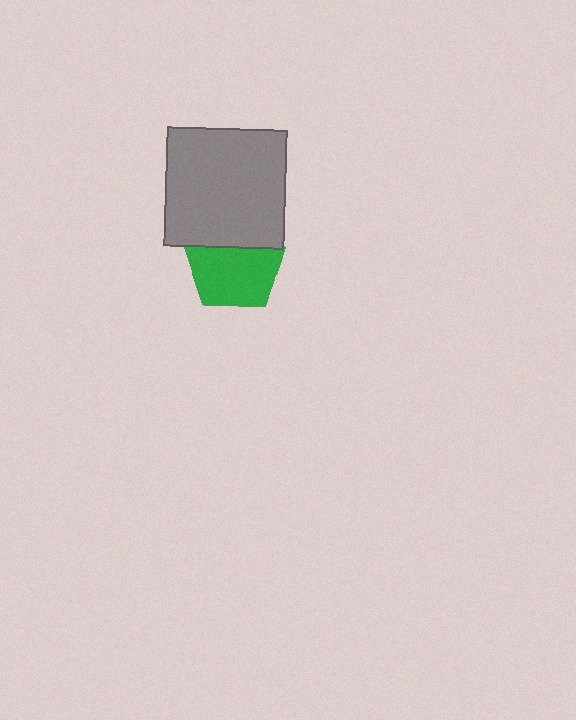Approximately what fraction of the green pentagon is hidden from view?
Roughly 31% of the green pentagon is hidden behind the gray square.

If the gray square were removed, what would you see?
You would see the complete green pentagon.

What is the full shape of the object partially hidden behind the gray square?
The partially hidden object is a green pentagon.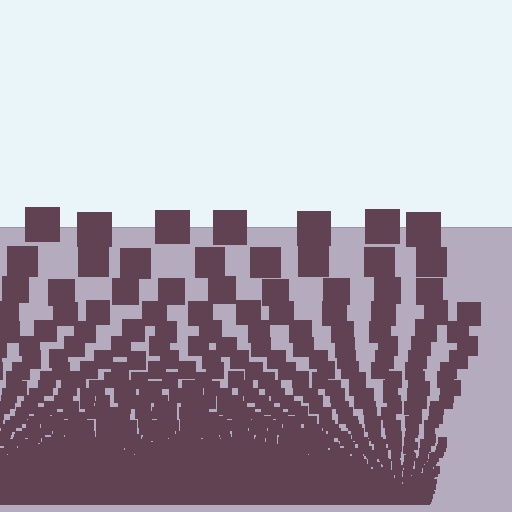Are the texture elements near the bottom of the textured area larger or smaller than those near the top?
Smaller. The gradient is inverted — elements near the bottom are smaller and denser.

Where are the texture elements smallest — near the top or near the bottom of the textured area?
Near the bottom.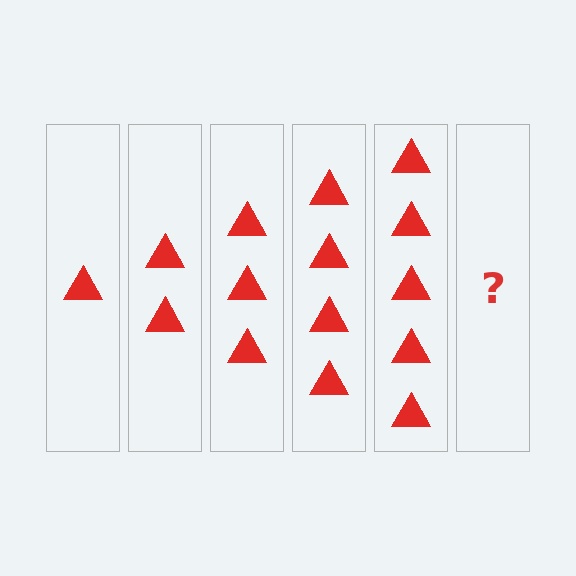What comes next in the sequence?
The next element should be 6 triangles.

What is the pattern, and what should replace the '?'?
The pattern is that each step adds one more triangle. The '?' should be 6 triangles.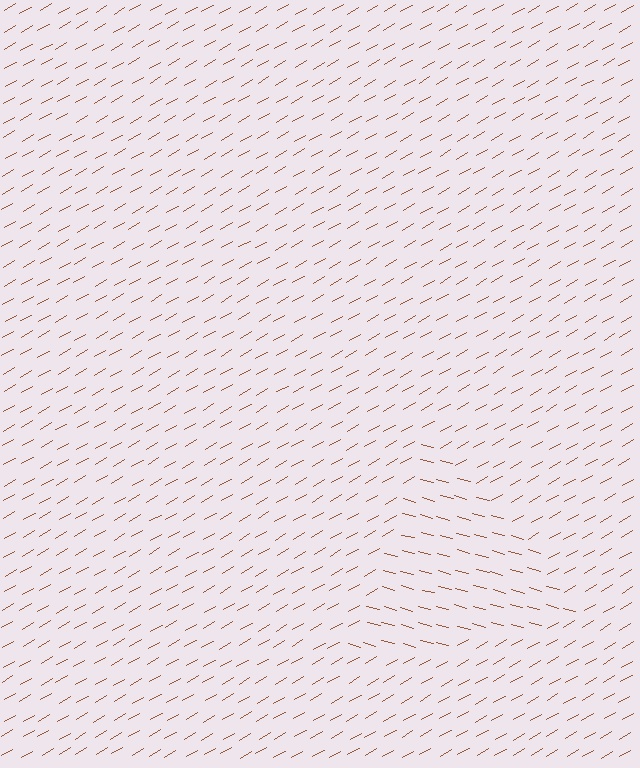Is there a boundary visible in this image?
Yes, there is a texture boundary formed by a change in line orientation.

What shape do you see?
I see a triangle.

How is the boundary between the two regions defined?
The boundary is defined purely by a change in line orientation (approximately 45 degrees difference). All lines are the same color and thickness.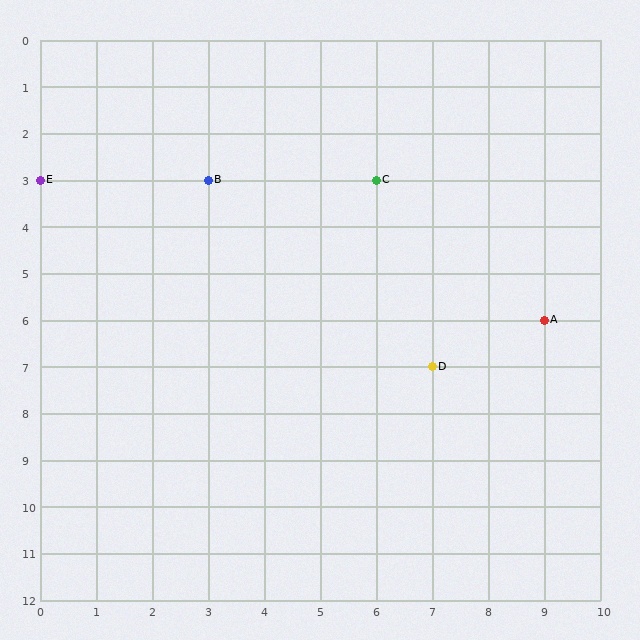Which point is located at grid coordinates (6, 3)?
Point C is at (6, 3).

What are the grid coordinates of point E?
Point E is at grid coordinates (0, 3).